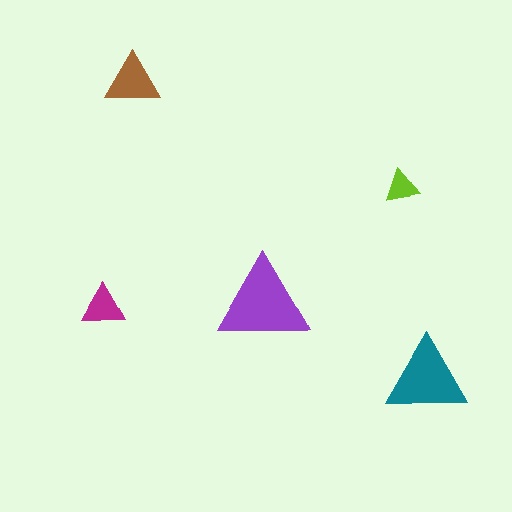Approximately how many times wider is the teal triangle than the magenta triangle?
About 2 times wider.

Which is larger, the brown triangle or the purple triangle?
The purple one.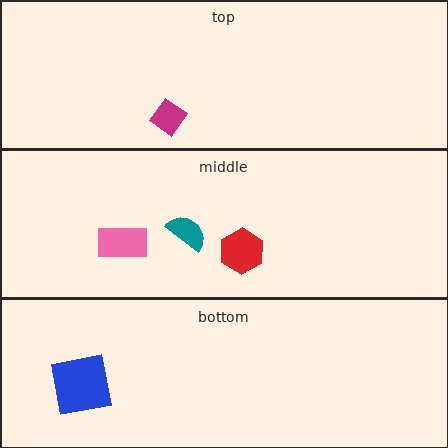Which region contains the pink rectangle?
The middle region.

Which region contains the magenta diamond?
The top region.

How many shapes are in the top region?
1.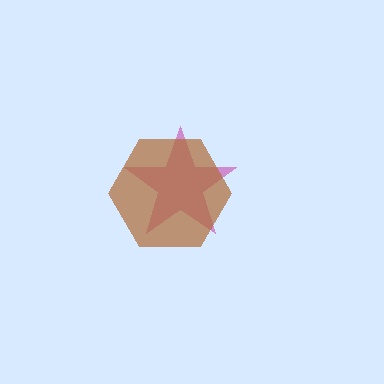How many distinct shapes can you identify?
There are 2 distinct shapes: a magenta star, a brown hexagon.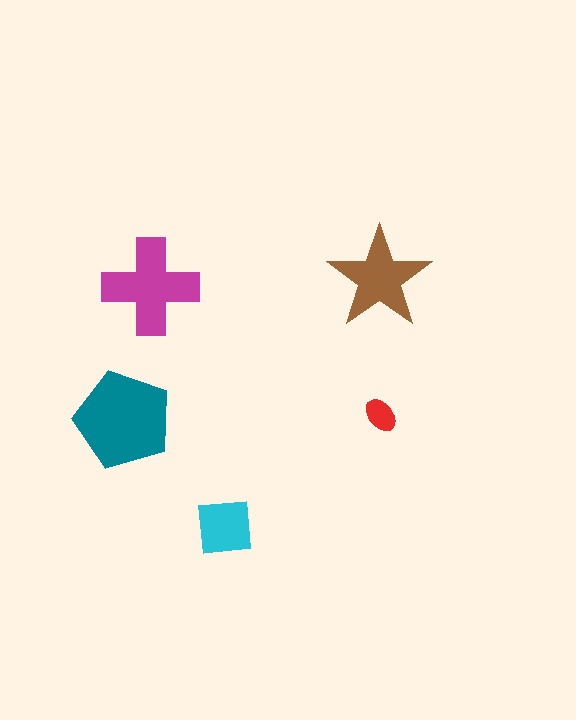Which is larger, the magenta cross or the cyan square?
The magenta cross.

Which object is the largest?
The teal pentagon.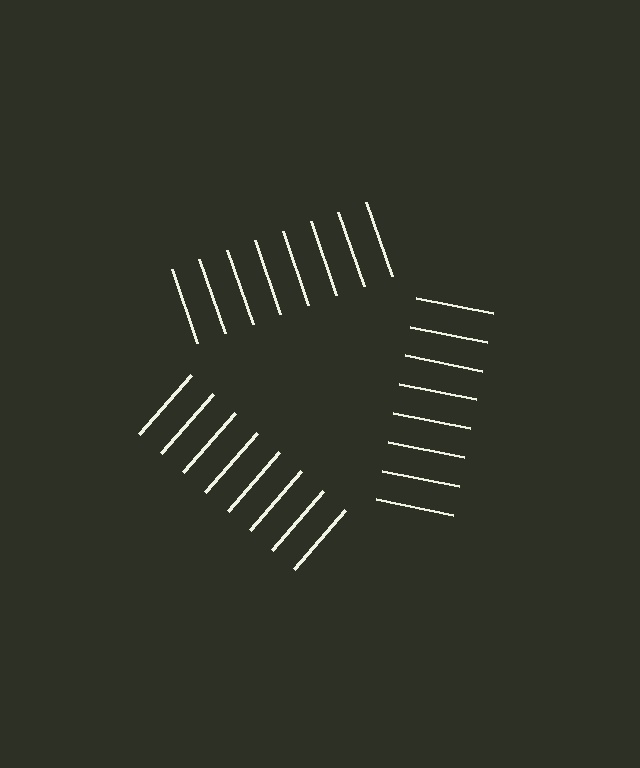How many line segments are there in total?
24 — 8 along each of the 3 edges.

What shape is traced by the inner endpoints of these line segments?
An illusory triangle — the line segments terminate on its edges but no continuous stroke is drawn.